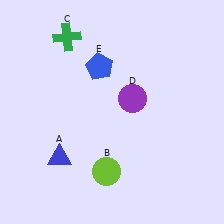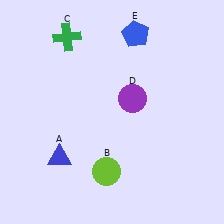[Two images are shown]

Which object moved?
The blue pentagon (E) moved right.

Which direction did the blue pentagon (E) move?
The blue pentagon (E) moved right.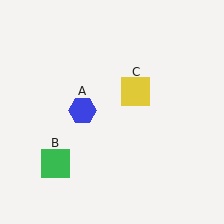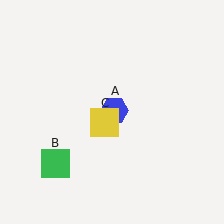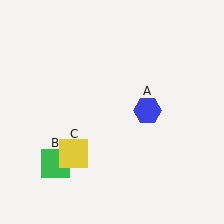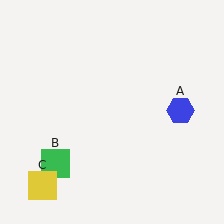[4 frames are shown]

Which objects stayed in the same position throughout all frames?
Green square (object B) remained stationary.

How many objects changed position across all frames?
2 objects changed position: blue hexagon (object A), yellow square (object C).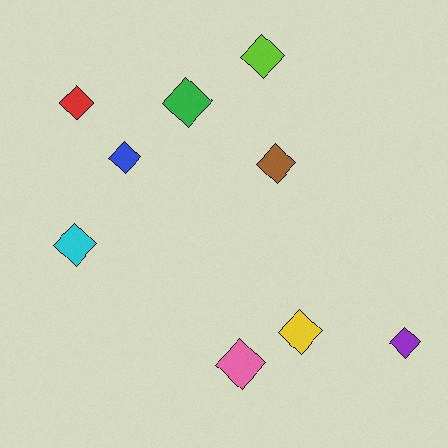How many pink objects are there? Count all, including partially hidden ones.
There is 1 pink object.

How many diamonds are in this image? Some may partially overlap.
There are 9 diamonds.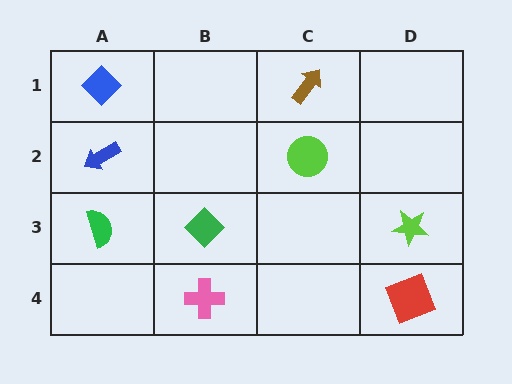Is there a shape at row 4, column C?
No, that cell is empty.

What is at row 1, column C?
A brown arrow.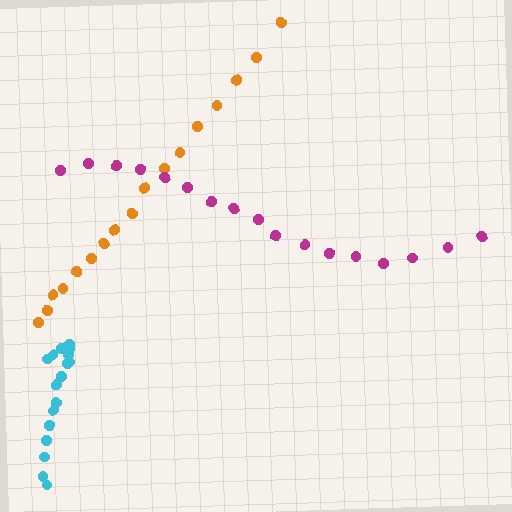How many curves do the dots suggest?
There are 3 distinct paths.